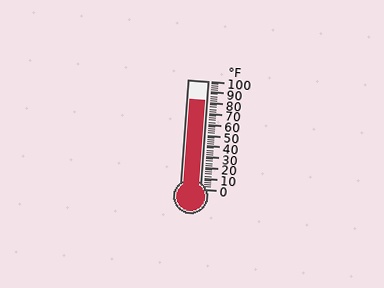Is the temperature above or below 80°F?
The temperature is above 80°F.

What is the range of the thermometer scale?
The thermometer scale ranges from 0°F to 100°F.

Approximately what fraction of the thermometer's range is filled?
The thermometer is filled to approximately 80% of its range.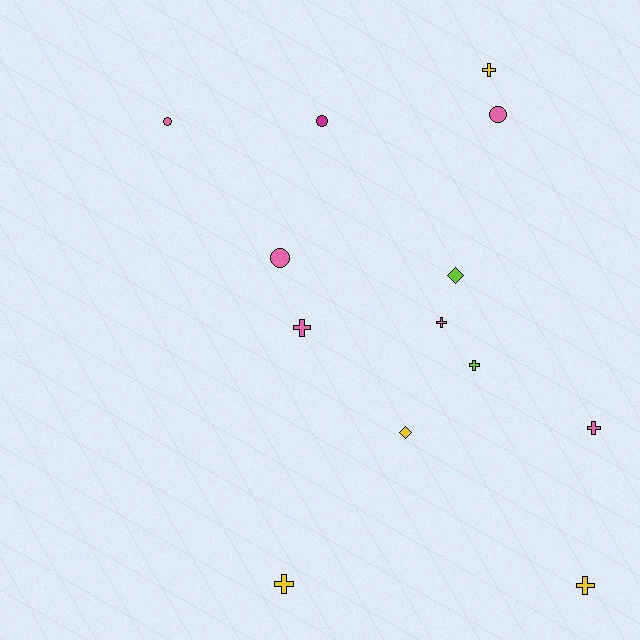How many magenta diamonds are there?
There are no magenta diamonds.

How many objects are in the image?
There are 13 objects.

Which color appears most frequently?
Pink, with 6 objects.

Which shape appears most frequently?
Cross, with 7 objects.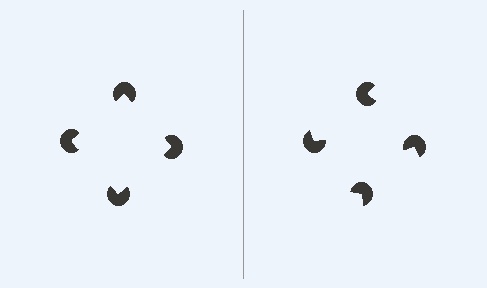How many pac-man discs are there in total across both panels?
8 — 4 on each side.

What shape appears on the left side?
An illusory square.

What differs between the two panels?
The pac-man discs are positioned identically on both sides; only the wedge orientations differ. On the left they align to a square; on the right they are misaligned.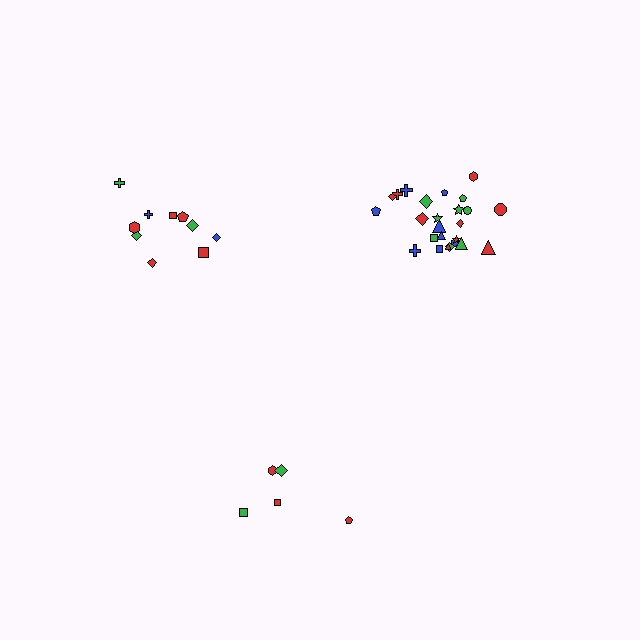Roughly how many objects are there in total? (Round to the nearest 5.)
Roughly 40 objects in total.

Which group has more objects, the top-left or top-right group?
The top-right group.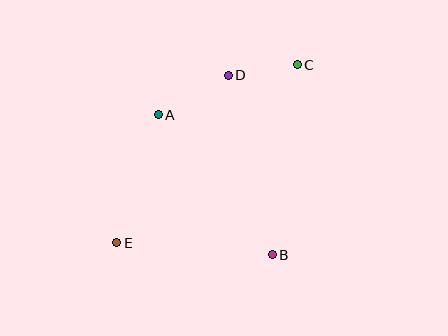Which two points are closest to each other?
Points C and D are closest to each other.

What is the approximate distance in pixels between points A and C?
The distance between A and C is approximately 148 pixels.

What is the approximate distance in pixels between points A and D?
The distance between A and D is approximately 81 pixels.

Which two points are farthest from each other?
Points C and E are farthest from each other.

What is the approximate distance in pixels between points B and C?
The distance between B and C is approximately 191 pixels.